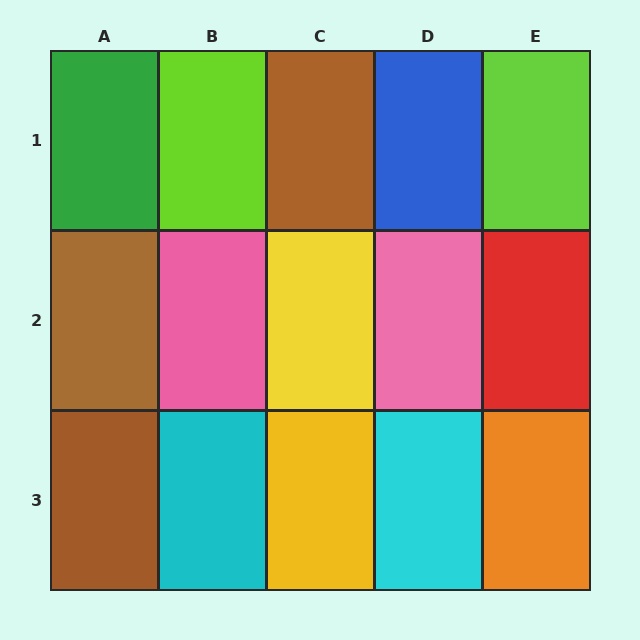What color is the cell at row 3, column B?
Cyan.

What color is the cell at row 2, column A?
Brown.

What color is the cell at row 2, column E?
Red.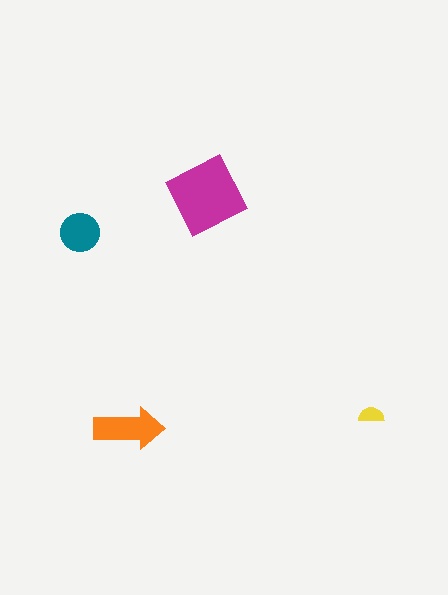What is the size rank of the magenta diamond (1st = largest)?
1st.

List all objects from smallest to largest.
The yellow semicircle, the teal circle, the orange arrow, the magenta diamond.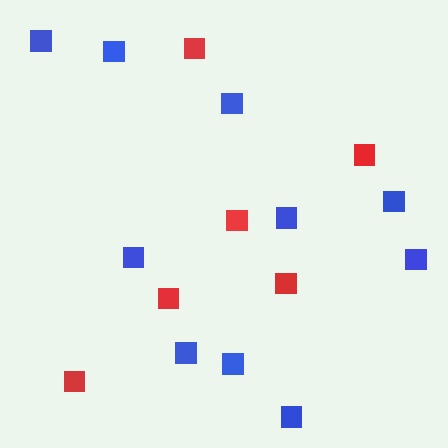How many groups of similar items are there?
There are 2 groups: one group of red squares (6) and one group of blue squares (10).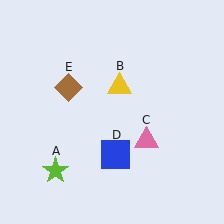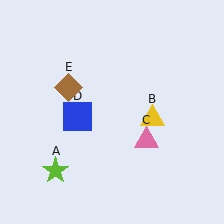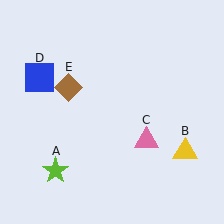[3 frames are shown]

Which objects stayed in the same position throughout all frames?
Lime star (object A) and pink triangle (object C) and brown diamond (object E) remained stationary.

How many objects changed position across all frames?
2 objects changed position: yellow triangle (object B), blue square (object D).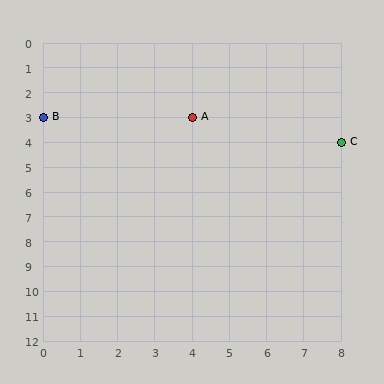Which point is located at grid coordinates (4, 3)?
Point A is at (4, 3).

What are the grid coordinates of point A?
Point A is at grid coordinates (4, 3).